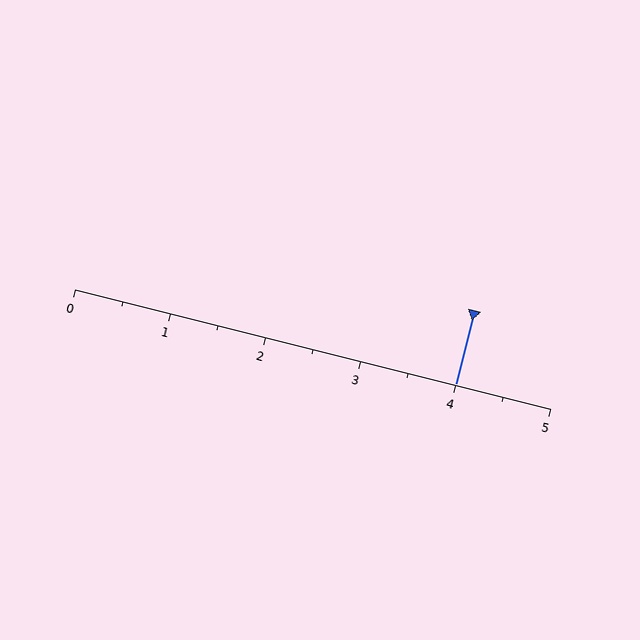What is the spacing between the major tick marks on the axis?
The major ticks are spaced 1 apart.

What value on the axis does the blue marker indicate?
The marker indicates approximately 4.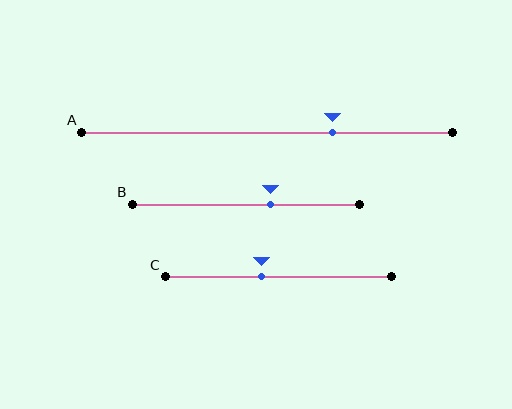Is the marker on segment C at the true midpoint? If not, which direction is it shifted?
No, the marker on segment C is shifted to the left by about 7% of the segment length.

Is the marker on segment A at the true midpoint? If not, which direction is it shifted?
No, the marker on segment A is shifted to the right by about 18% of the segment length.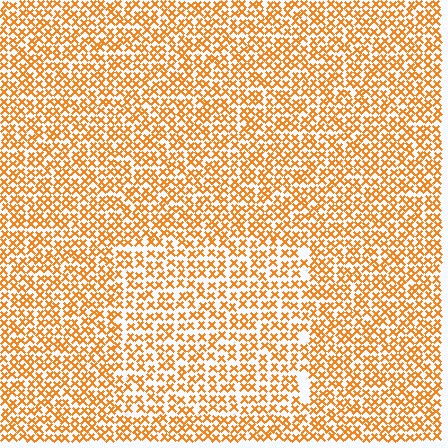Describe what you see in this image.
The image contains small orange elements arranged at two different densities. A rectangle-shaped region is visible where the elements are less densely packed than the surrounding area.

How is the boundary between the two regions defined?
The boundary is defined by a change in element density (approximately 1.4x ratio). All elements are the same color, size, and shape.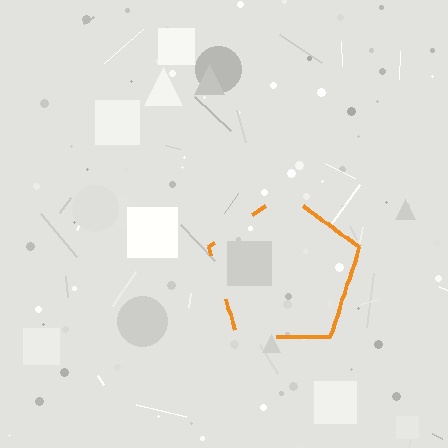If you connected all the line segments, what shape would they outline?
They would outline a pentagon.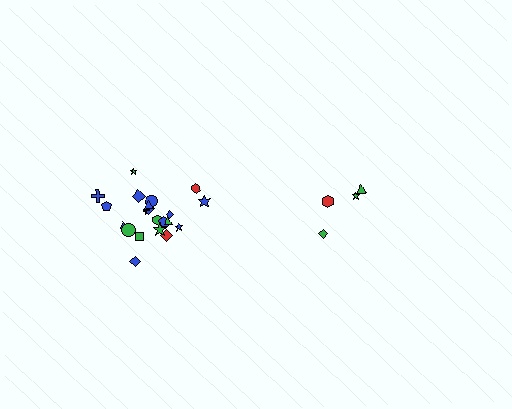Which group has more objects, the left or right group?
The left group.